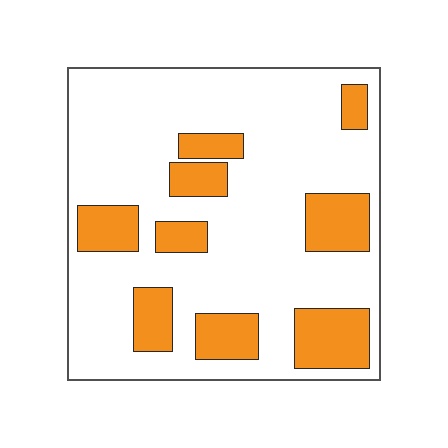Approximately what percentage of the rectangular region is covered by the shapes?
Approximately 25%.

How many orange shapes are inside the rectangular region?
9.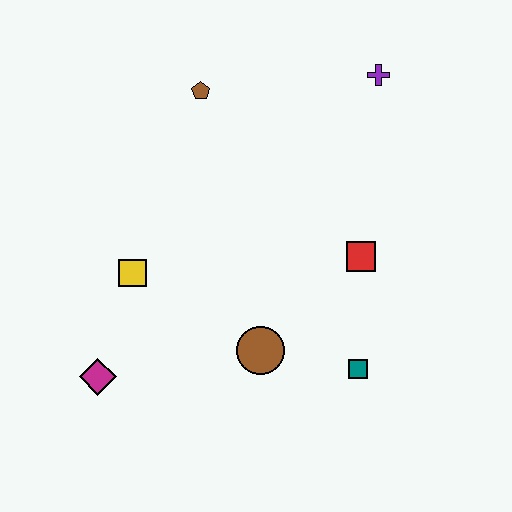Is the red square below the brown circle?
No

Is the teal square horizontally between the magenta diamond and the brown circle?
No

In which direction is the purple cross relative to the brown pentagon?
The purple cross is to the right of the brown pentagon.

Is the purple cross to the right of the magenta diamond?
Yes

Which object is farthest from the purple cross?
The magenta diamond is farthest from the purple cross.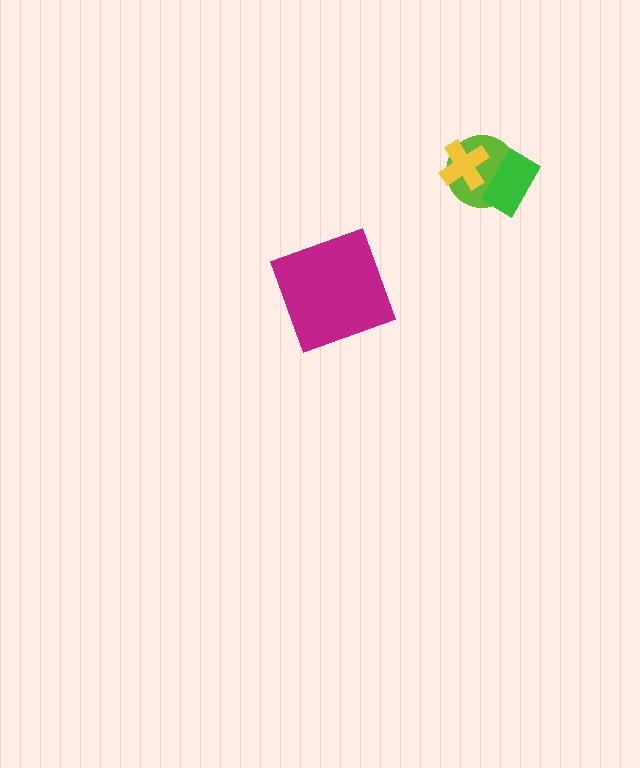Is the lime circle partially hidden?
Yes, it is partially covered by another shape.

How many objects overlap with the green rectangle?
1 object overlaps with the green rectangle.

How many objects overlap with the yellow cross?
1 object overlaps with the yellow cross.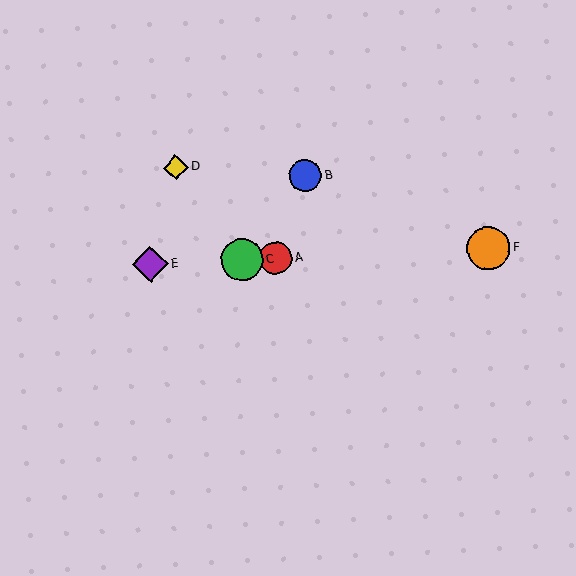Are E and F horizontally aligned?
Yes, both are at y≈264.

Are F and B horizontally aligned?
No, F is at y≈248 and B is at y≈176.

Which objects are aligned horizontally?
Objects A, C, E, F are aligned horizontally.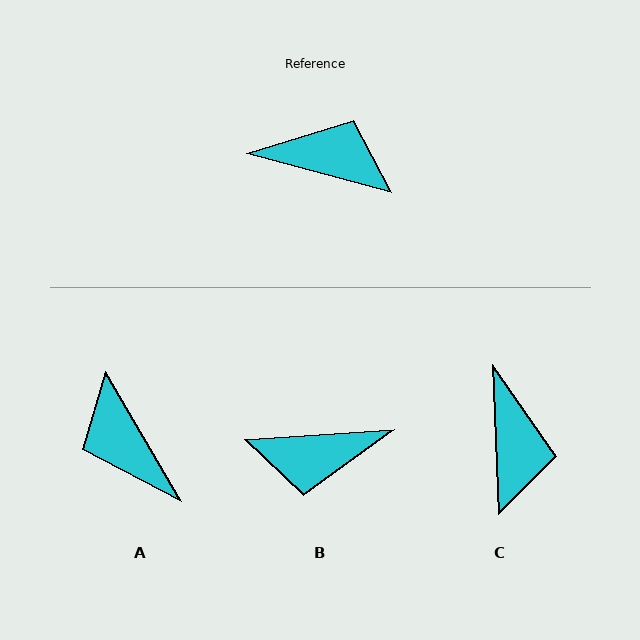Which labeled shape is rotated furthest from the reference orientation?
B, about 161 degrees away.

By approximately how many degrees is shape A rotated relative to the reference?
Approximately 135 degrees counter-clockwise.